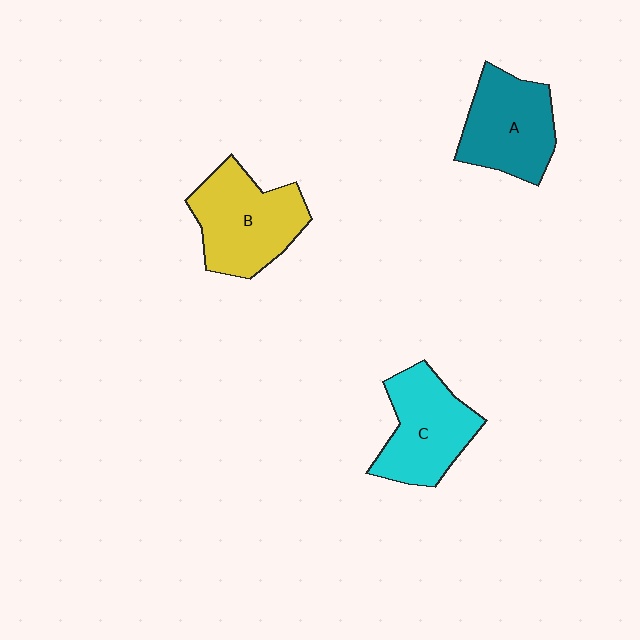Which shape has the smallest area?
Shape A (teal).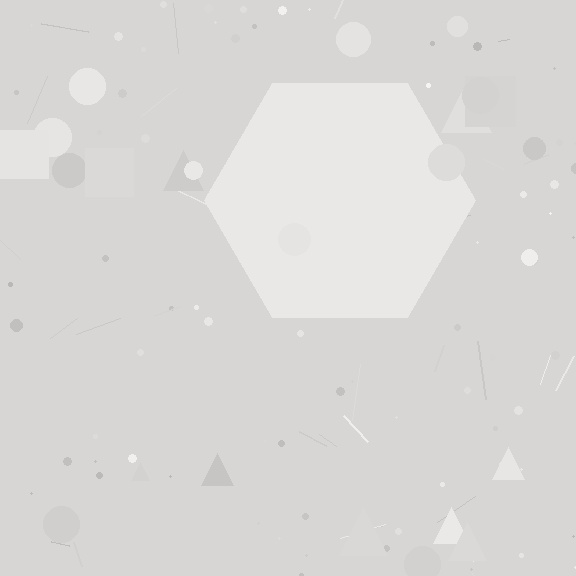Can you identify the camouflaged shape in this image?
The camouflaged shape is a hexagon.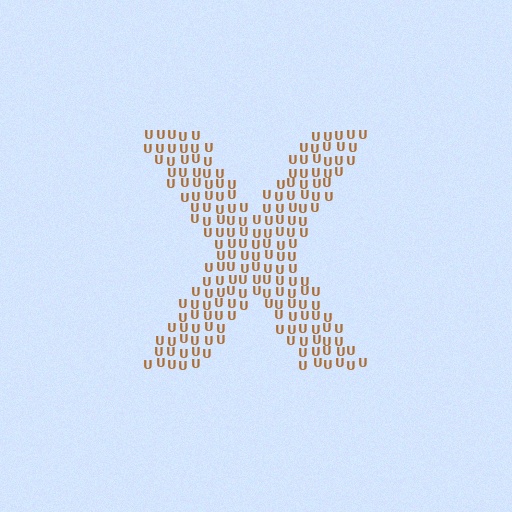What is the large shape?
The large shape is the letter X.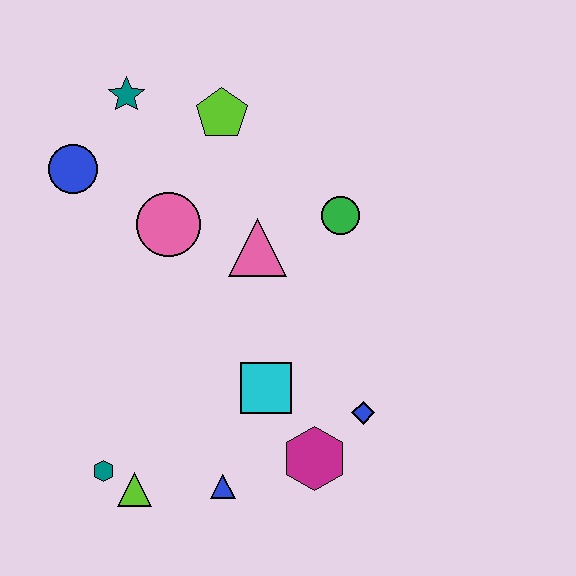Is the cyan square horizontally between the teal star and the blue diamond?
Yes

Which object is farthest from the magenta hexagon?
The teal star is farthest from the magenta hexagon.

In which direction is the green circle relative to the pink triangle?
The green circle is to the right of the pink triangle.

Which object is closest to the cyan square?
The magenta hexagon is closest to the cyan square.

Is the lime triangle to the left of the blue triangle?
Yes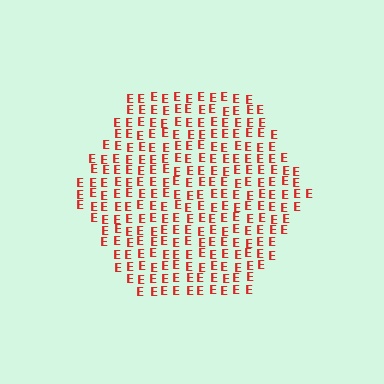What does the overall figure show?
The overall figure shows a hexagon.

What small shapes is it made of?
It is made of small letter E's.